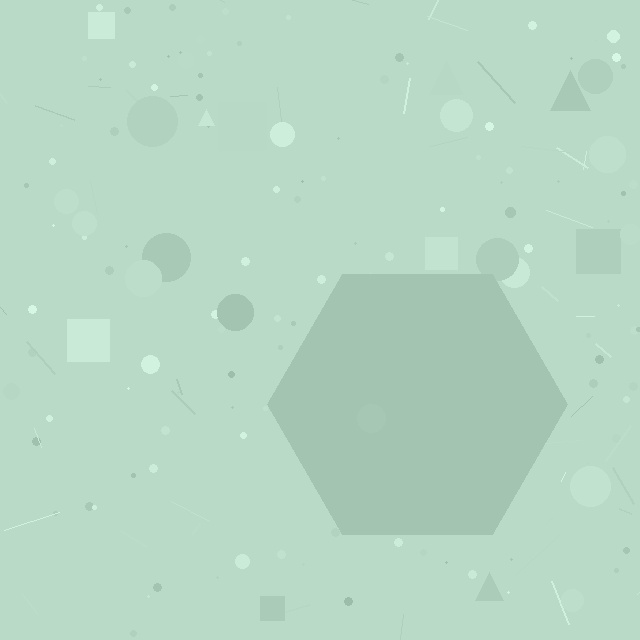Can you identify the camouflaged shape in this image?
The camouflaged shape is a hexagon.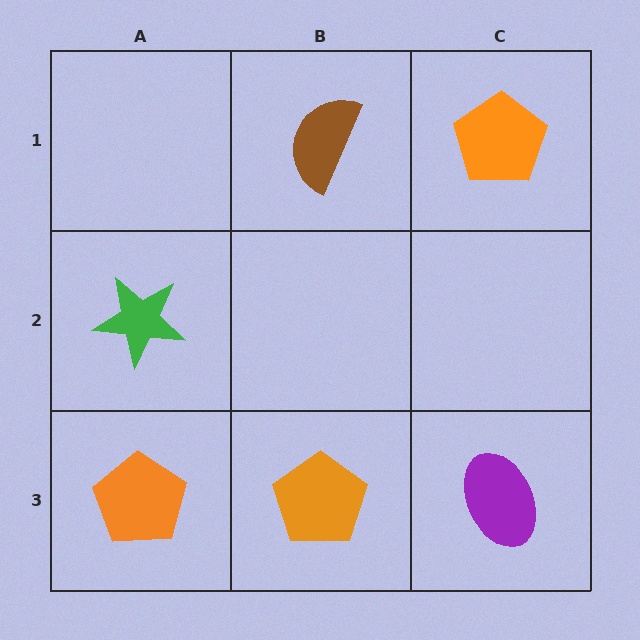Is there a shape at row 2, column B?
No, that cell is empty.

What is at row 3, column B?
An orange pentagon.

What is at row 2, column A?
A green star.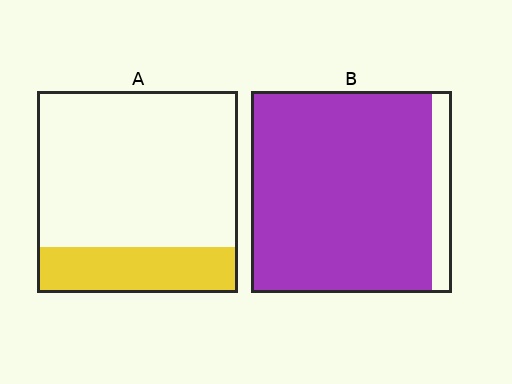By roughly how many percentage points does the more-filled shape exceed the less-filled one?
By roughly 65 percentage points (B over A).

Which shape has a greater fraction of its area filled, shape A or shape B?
Shape B.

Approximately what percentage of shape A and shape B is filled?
A is approximately 25% and B is approximately 90%.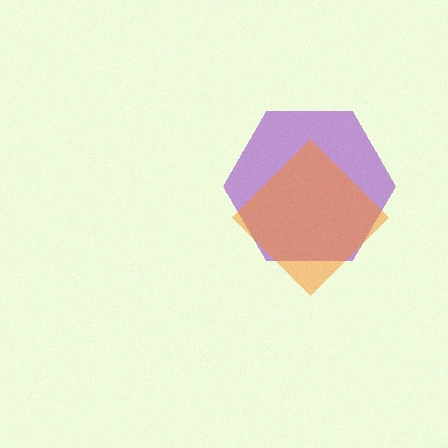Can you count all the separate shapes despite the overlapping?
Yes, there are 2 separate shapes.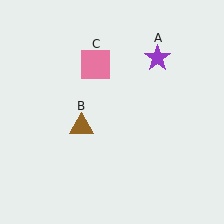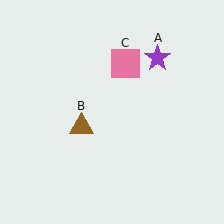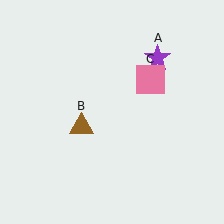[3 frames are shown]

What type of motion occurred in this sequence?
The pink square (object C) rotated clockwise around the center of the scene.